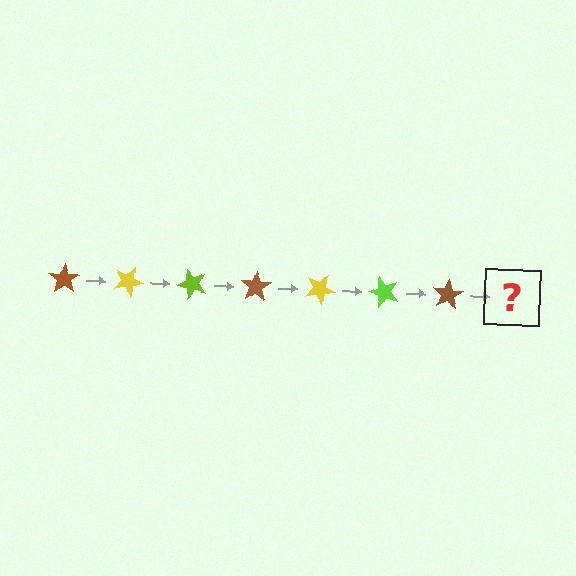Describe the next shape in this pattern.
It should be a yellow star, rotated 175 degrees from the start.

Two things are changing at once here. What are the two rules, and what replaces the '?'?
The two rules are that it rotates 25 degrees each step and the color cycles through brown, yellow, and lime. The '?' should be a yellow star, rotated 175 degrees from the start.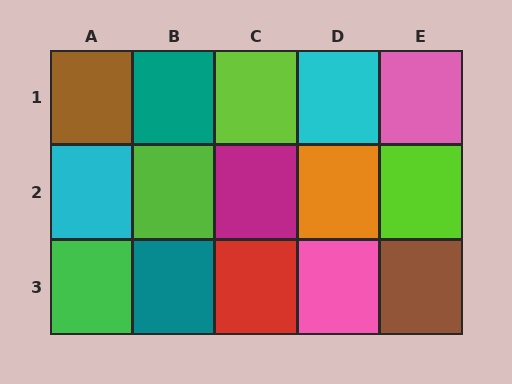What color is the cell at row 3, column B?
Teal.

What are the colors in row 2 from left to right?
Cyan, lime, magenta, orange, lime.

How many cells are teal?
2 cells are teal.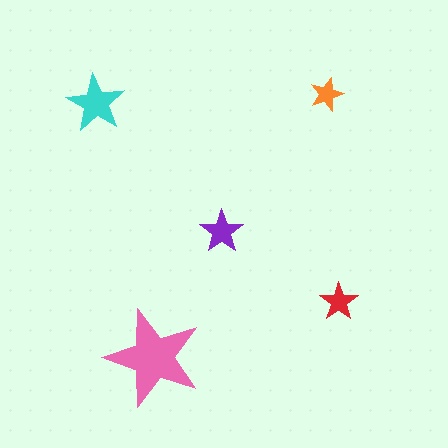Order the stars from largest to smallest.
the pink one, the cyan one, the purple one, the red one, the orange one.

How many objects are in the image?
There are 5 objects in the image.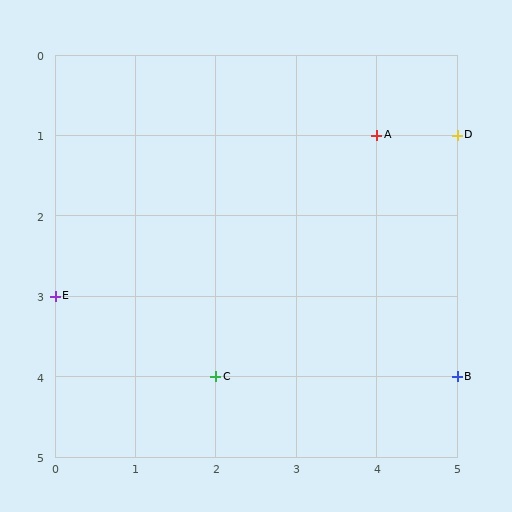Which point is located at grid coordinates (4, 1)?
Point A is at (4, 1).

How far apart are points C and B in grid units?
Points C and B are 3 columns apart.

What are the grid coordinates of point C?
Point C is at grid coordinates (2, 4).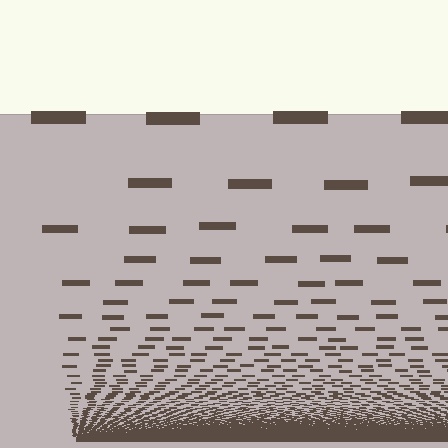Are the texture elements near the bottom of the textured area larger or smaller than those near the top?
Smaller. The gradient is inverted — elements near the bottom are smaller and denser.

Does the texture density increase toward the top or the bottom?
Density increases toward the bottom.